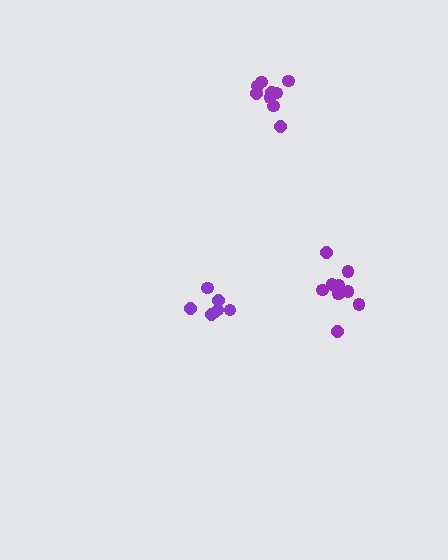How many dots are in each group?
Group 1: 10 dots, Group 2: 9 dots, Group 3: 7 dots (26 total).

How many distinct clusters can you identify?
There are 3 distinct clusters.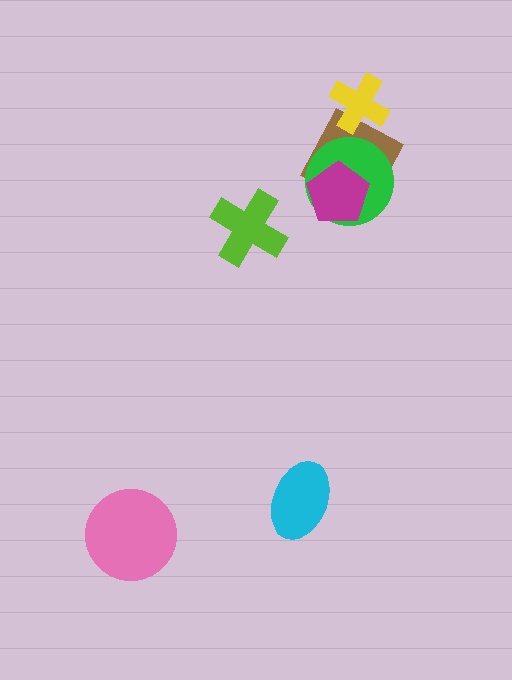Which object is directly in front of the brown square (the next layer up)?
The yellow cross is directly in front of the brown square.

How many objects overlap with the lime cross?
0 objects overlap with the lime cross.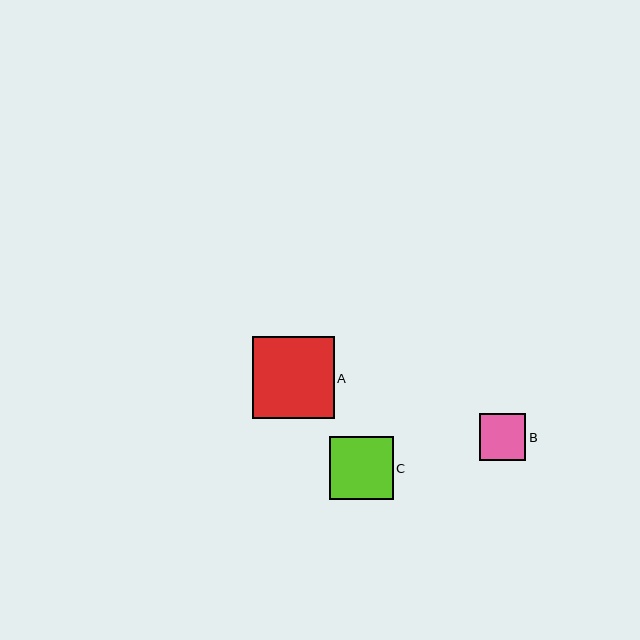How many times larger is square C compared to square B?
Square C is approximately 1.4 times the size of square B.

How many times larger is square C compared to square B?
Square C is approximately 1.4 times the size of square B.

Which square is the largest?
Square A is the largest with a size of approximately 82 pixels.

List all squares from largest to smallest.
From largest to smallest: A, C, B.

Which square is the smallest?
Square B is the smallest with a size of approximately 47 pixels.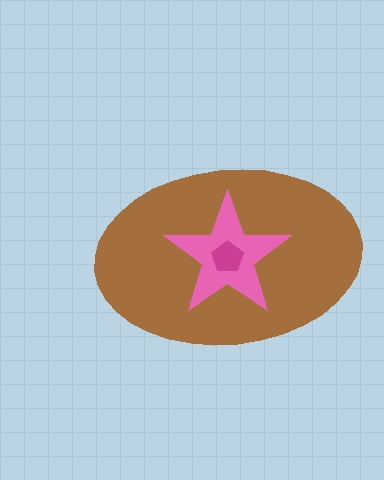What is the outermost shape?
The brown ellipse.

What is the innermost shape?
The magenta pentagon.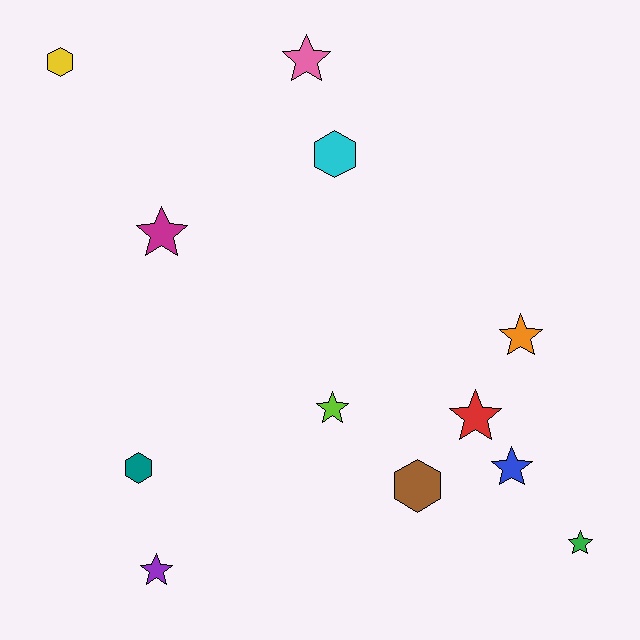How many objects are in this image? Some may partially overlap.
There are 12 objects.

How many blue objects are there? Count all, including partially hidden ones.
There is 1 blue object.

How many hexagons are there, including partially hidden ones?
There are 4 hexagons.